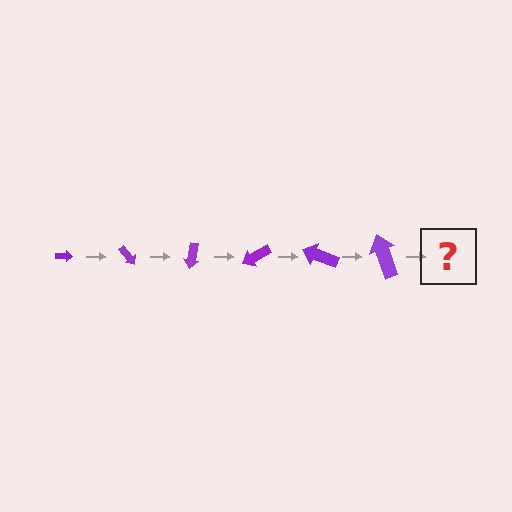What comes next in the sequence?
The next element should be an arrow, larger than the previous one and rotated 300 degrees from the start.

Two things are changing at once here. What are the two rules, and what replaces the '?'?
The two rules are that the arrow grows larger each step and it rotates 50 degrees each step. The '?' should be an arrow, larger than the previous one and rotated 300 degrees from the start.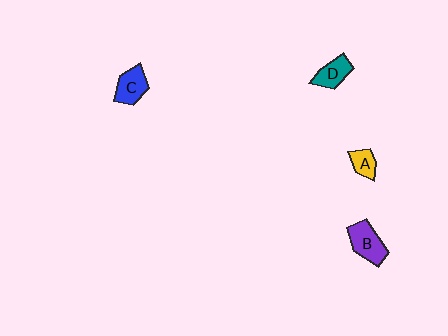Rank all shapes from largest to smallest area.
From largest to smallest: B (purple), C (blue), D (teal), A (yellow).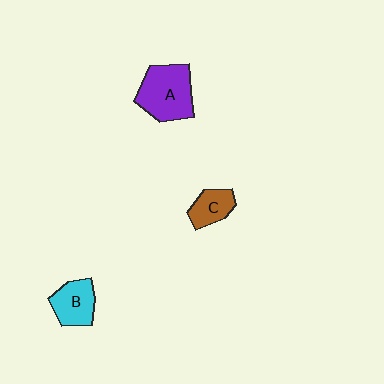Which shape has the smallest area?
Shape C (brown).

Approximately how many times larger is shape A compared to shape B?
Approximately 1.5 times.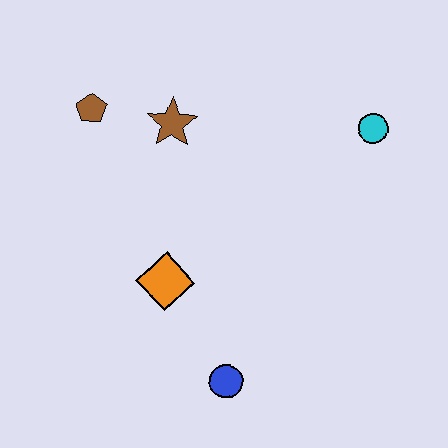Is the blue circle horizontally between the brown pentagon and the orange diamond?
No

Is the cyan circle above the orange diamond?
Yes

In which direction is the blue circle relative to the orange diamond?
The blue circle is below the orange diamond.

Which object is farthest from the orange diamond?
The cyan circle is farthest from the orange diamond.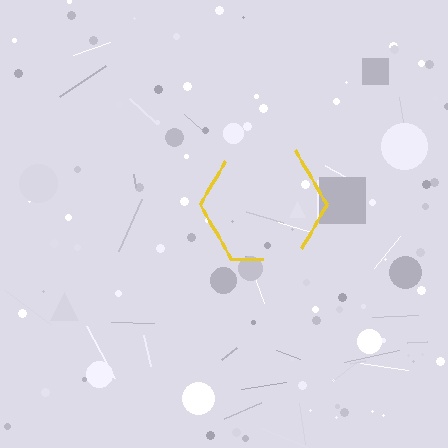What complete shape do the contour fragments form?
The contour fragments form a hexagon.